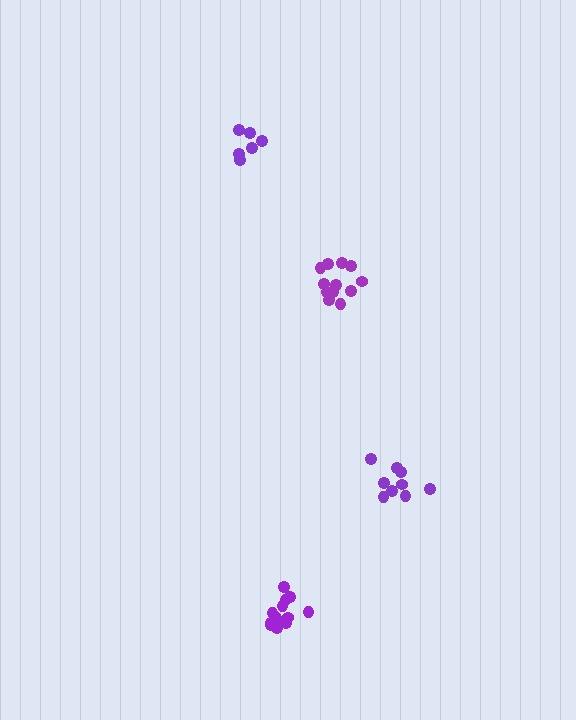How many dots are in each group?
Group 1: 6 dots, Group 2: 9 dots, Group 3: 12 dots, Group 4: 12 dots (39 total).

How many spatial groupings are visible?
There are 4 spatial groupings.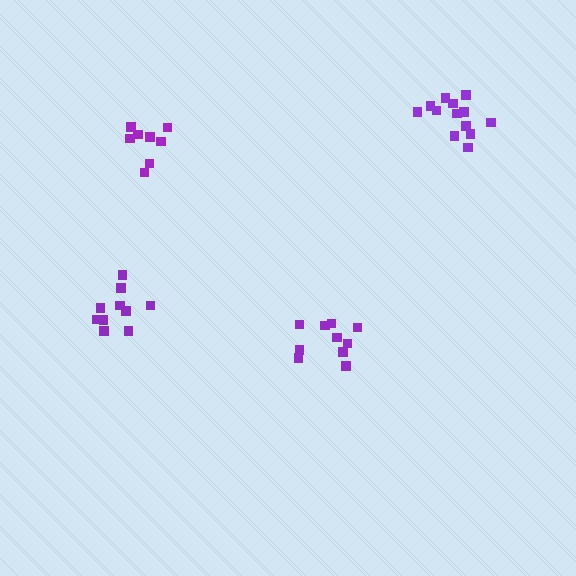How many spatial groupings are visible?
There are 4 spatial groupings.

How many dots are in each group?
Group 1: 10 dots, Group 2: 14 dots, Group 3: 8 dots, Group 4: 10 dots (42 total).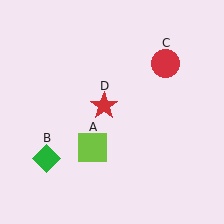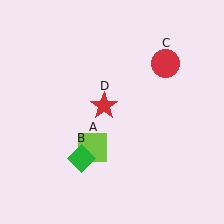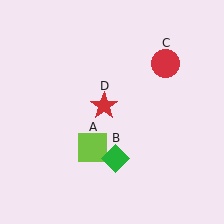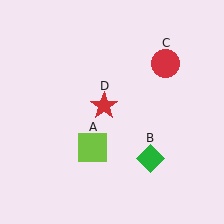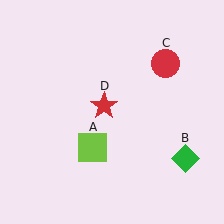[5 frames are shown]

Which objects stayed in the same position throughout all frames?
Lime square (object A) and red circle (object C) and red star (object D) remained stationary.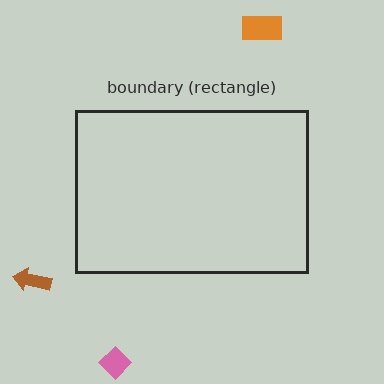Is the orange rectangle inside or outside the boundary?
Outside.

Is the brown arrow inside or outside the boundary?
Outside.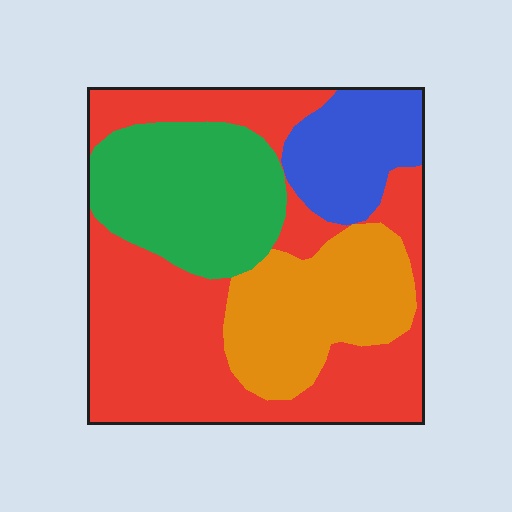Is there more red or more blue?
Red.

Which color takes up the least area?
Blue, at roughly 15%.